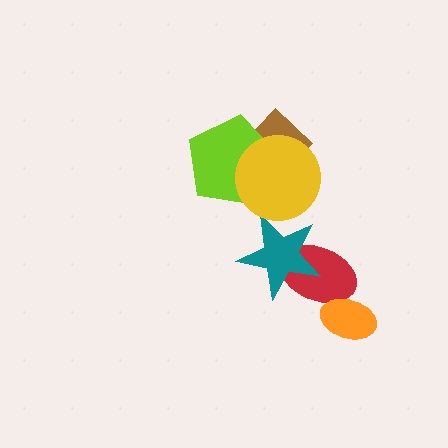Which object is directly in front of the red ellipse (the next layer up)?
The teal star is directly in front of the red ellipse.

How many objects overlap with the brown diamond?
2 objects overlap with the brown diamond.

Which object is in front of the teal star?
The yellow circle is in front of the teal star.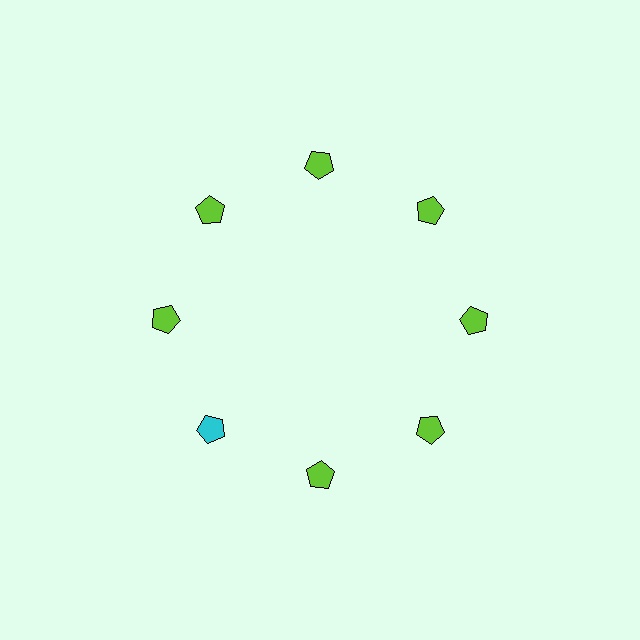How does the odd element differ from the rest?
It has a different color: cyan instead of lime.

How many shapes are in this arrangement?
There are 8 shapes arranged in a ring pattern.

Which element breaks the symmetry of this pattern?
The cyan pentagon at roughly the 8 o'clock position breaks the symmetry. All other shapes are lime pentagons.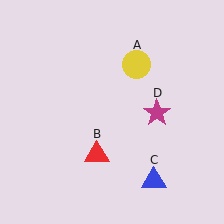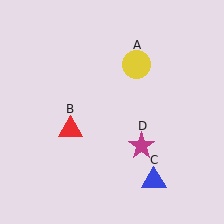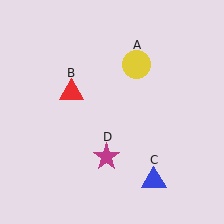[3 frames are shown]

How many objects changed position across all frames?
2 objects changed position: red triangle (object B), magenta star (object D).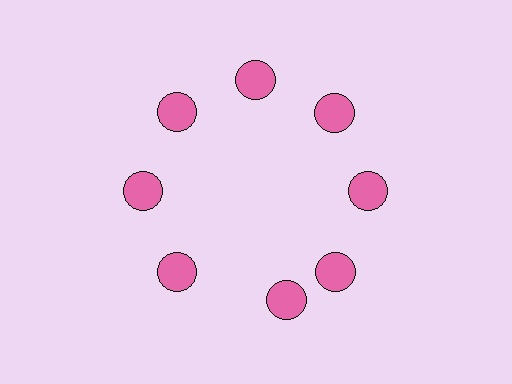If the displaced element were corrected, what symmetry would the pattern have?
It would have 8-fold rotational symmetry — the pattern would map onto itself every 45 degrees.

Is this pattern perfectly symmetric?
No. The 8 pink circles are arranged in a ring, but one element near the 6 o'clock position is rotated out of alignment along the ring, breaking the 8-fold rotational symmetry.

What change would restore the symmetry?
The symmetry would be restored by rotating it back into even spacing with its neighbors so that all 8 circles sit at equal angles and equal distance from the center.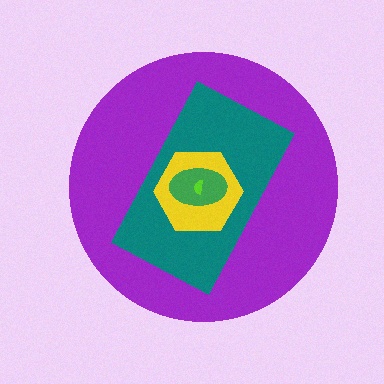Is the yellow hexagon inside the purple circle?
Yes.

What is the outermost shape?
The purple circle.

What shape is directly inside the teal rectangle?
The yellow hexagon.